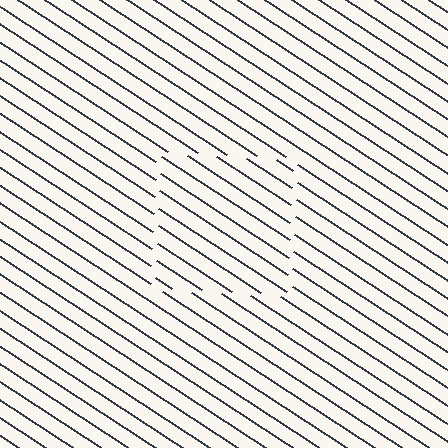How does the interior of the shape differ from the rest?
The interior of the shape contains the same grating, shifted by half a period — the contour is defined by the phase discontinuity where line-ends from the inner and outer gratings abut.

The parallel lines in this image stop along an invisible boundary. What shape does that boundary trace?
An illusory square. The interior of the shape contains the same grating, shifted by half a period — the contour is defined by the phase discontinuity where line-ends from the inner and outer gratings abut.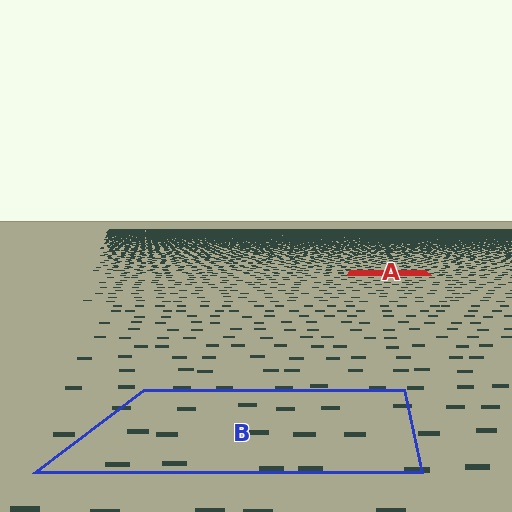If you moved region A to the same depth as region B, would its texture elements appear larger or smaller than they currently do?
They would appear larger. At a closer depth, the same texture elements are projected at a bigger on-screen size.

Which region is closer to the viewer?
Region B is closer. The texture elements there are larger and more spread out.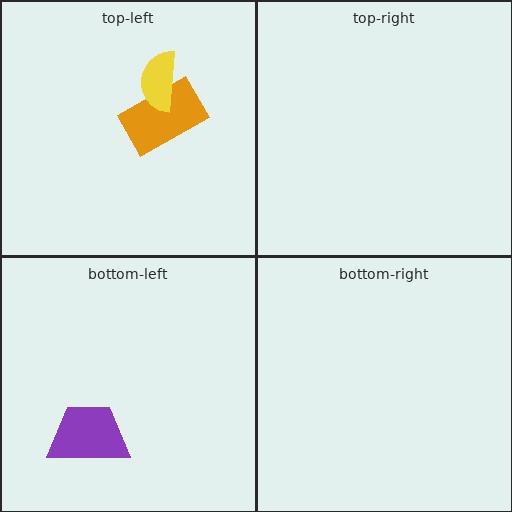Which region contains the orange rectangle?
The top-left region.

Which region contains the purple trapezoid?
The bottom-left region.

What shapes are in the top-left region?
The orange rectangle, the yellow semicircle.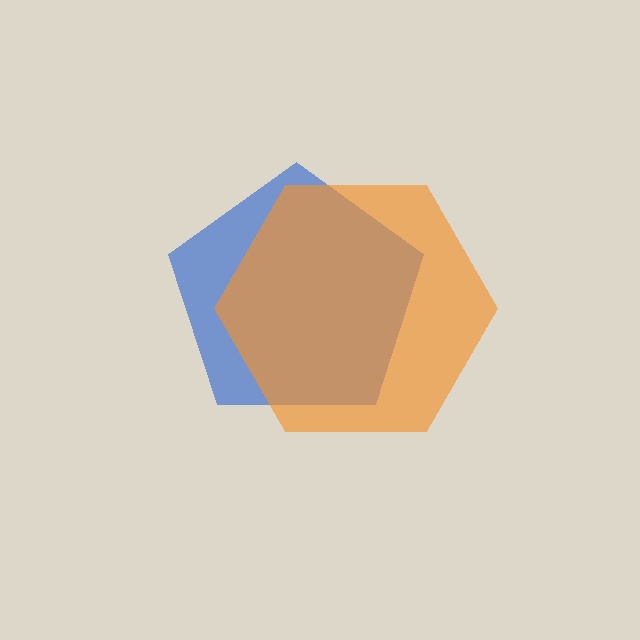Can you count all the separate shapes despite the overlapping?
Yes, there are 2 separate shapes.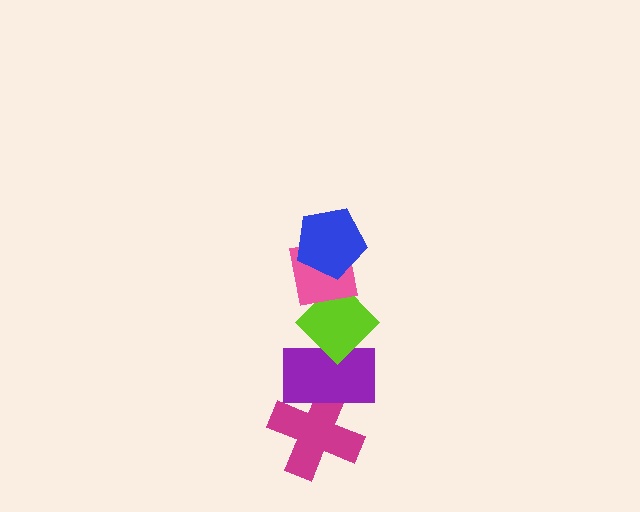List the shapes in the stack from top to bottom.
From top to bottom: the blue pentagon, the pink square, the lime diamond, the purple rectangle, the magenta cross.